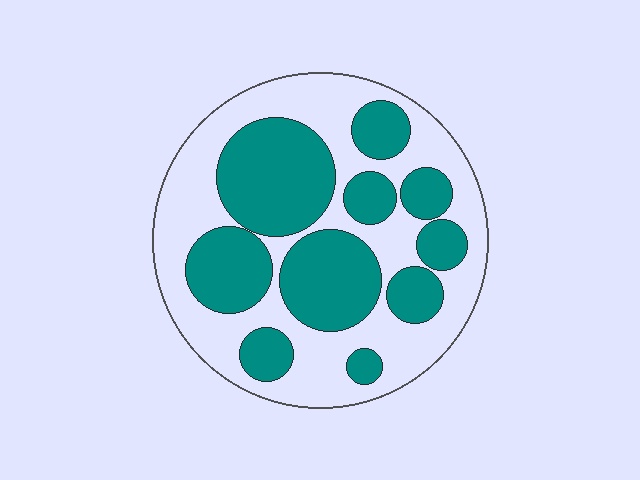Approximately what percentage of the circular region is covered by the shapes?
Approximately 45%.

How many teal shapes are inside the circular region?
10.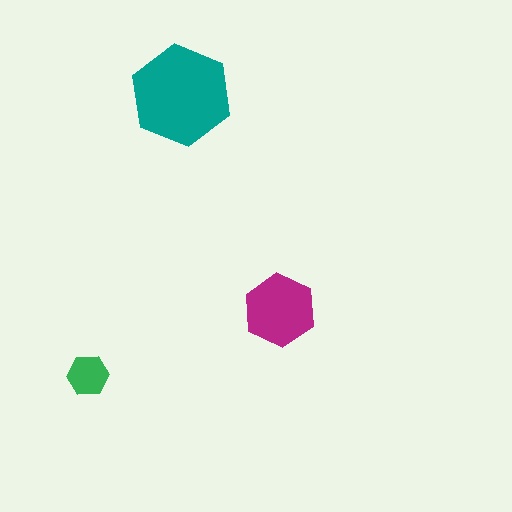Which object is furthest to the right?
The magenta hexagon is rightmost.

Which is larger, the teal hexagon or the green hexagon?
The teal one.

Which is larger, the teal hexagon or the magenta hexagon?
The teal one.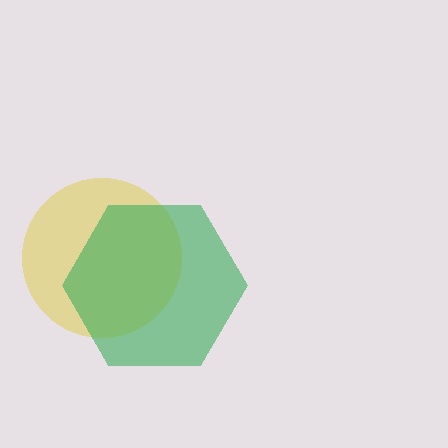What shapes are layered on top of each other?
The layered shapes are: a yellow circle, a green hexagon.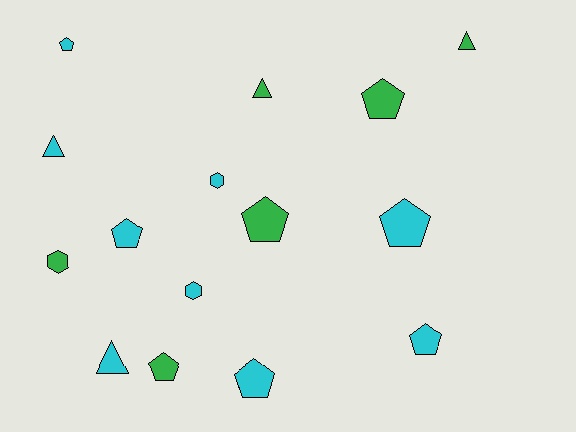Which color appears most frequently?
Cyan, with 9 objects.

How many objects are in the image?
There are 15 objects.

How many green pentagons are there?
There are 3 green pentagons.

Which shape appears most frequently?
Pentagon, with 8 objects.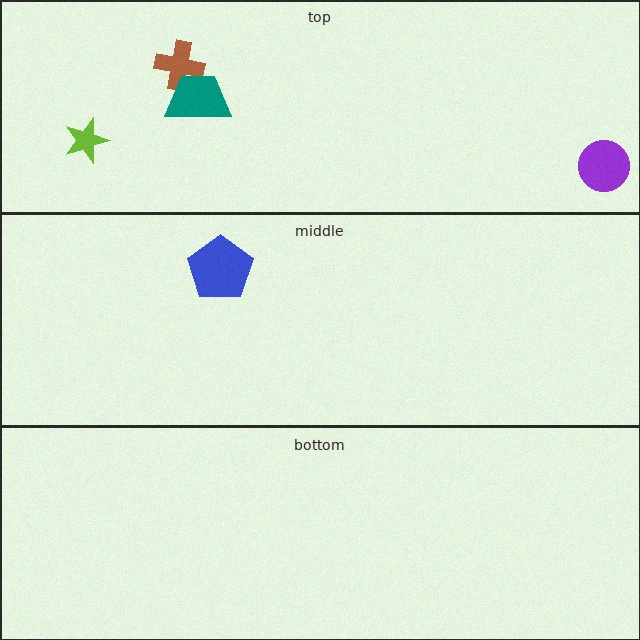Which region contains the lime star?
The top region.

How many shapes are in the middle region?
1.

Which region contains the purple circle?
The top region.